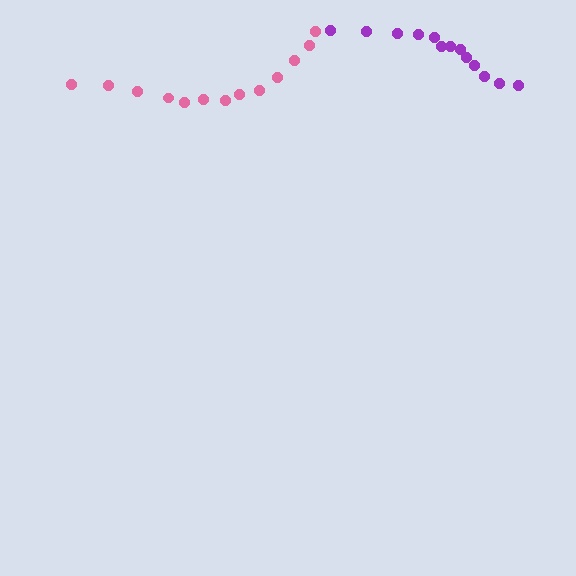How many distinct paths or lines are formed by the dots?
There are 2 distinct paths.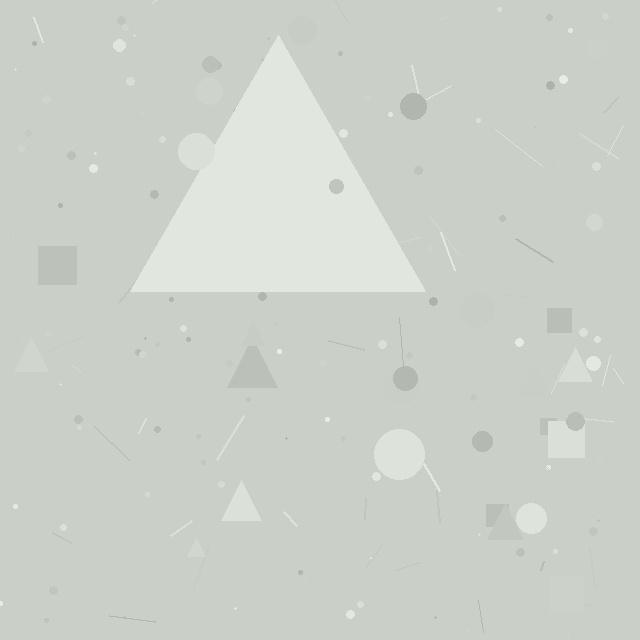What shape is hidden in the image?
A triangle is hidden in the image.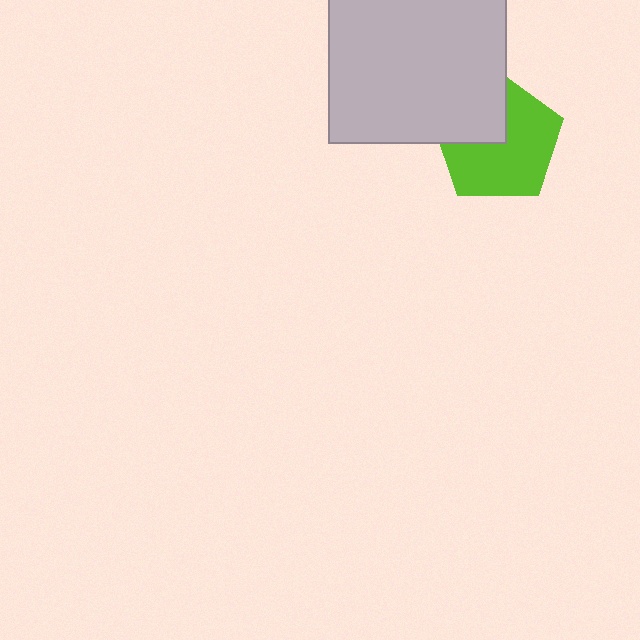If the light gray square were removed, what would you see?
You would see the complete lime pentagon.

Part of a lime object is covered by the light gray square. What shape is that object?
It is a pentagon.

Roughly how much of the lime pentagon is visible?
Most of it is visible (roughly 66%).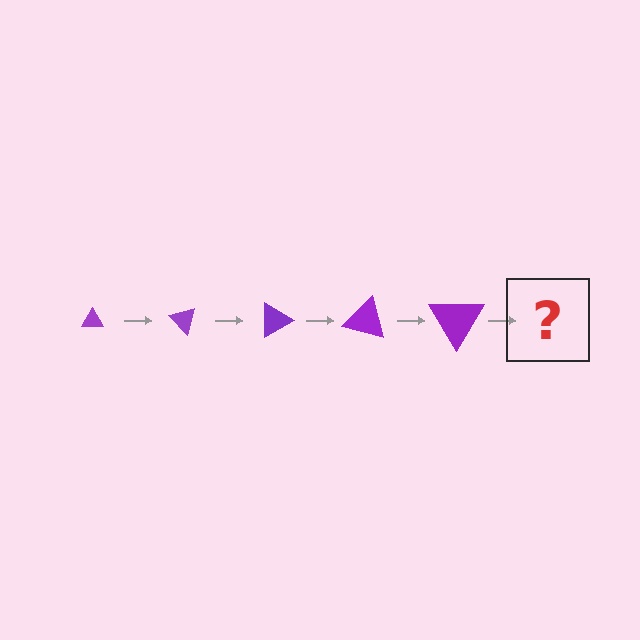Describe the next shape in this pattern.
It should be a triangle, larger than the previous one and rotated 225 degrees from the start.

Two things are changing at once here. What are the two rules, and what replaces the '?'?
The two rules are that the triangle grows larger each step and it rotates 45 degrees each step. The '?' should be a triangle, larger than the previous one and rotated 225 degrees from the start.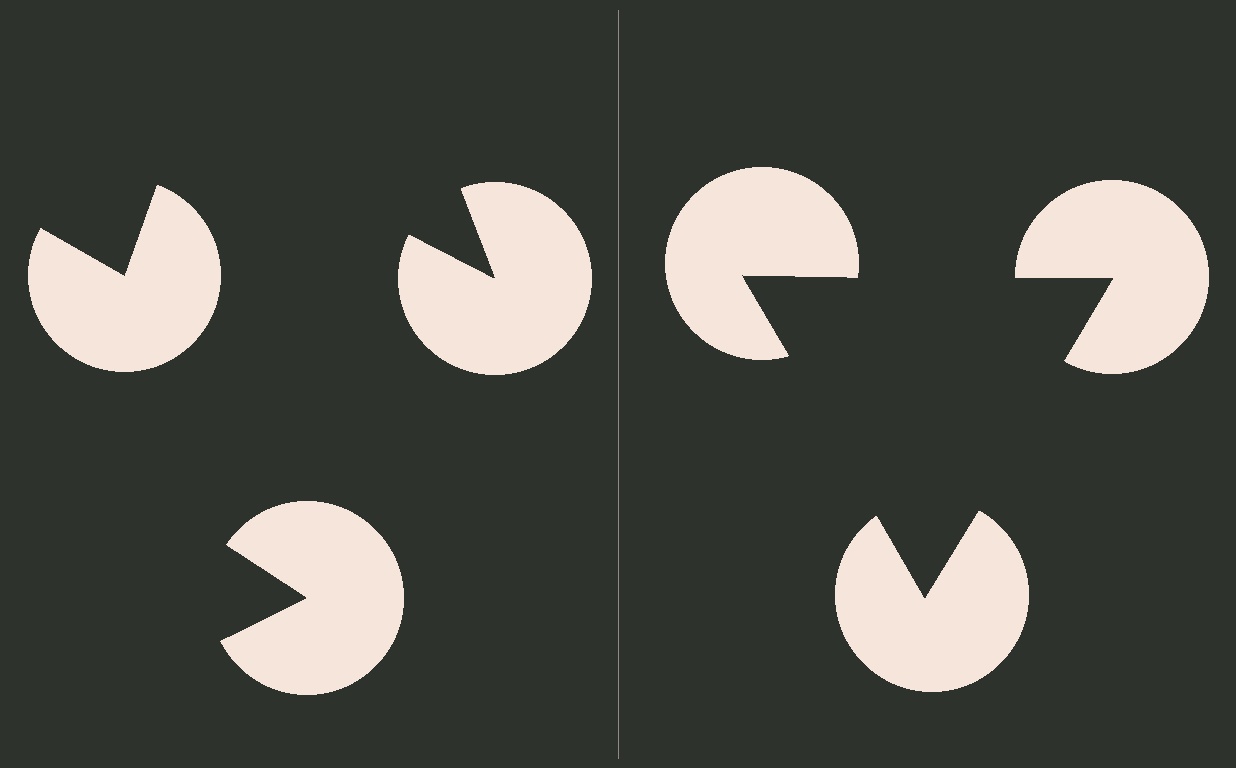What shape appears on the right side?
An illusory triangle.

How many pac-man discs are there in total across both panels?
6 — 3 on each side.